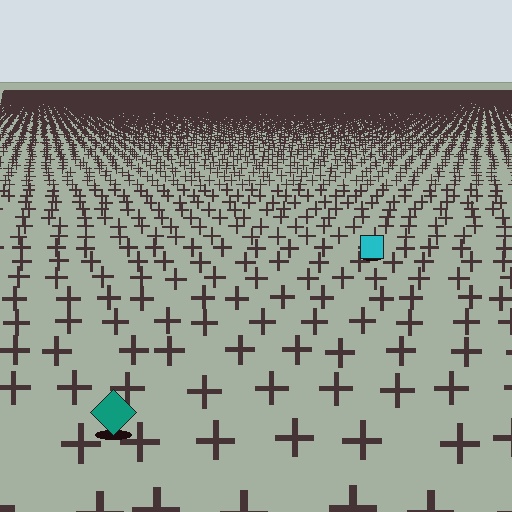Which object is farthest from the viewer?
The cyan square is farthest from the viewer. It appears smaller and the ground texture around it is denser.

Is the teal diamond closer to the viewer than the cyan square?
Yes. The teal diamond is closer — you can tell from the texture gradient: the ground texture is coarser near it.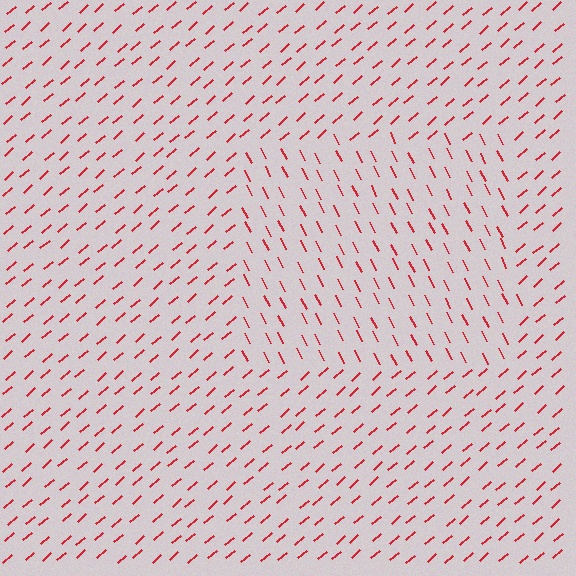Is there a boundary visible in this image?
Yes, there is a texture boundary formed by a change in line orientation.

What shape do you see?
I see a rectangle.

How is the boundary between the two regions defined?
The boundary is defined purely by a change in line orientation (approximately 76 degrees difference). All lines are the same color and thickness.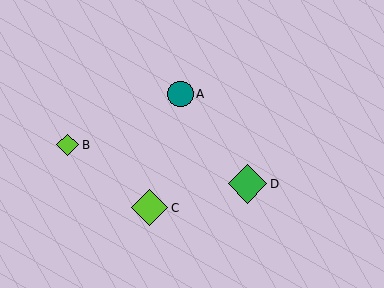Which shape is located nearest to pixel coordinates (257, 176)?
The green diamond (labeled D) at (248, 184) is nearest to that location.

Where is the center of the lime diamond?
The center of the lime diamond is at (68, 145).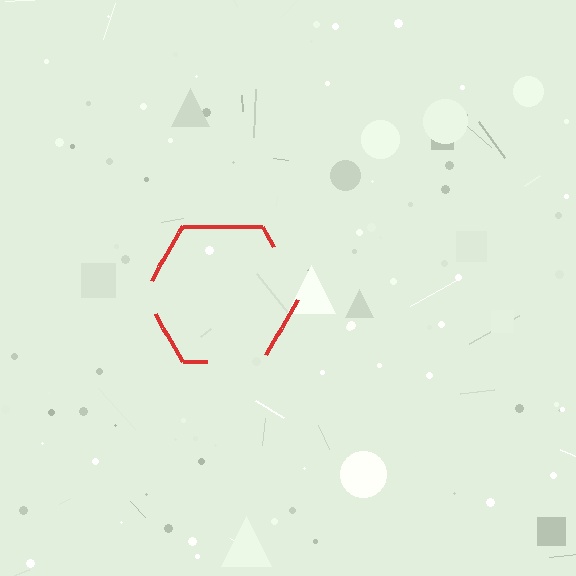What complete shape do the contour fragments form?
The contour fragments form a hexagon.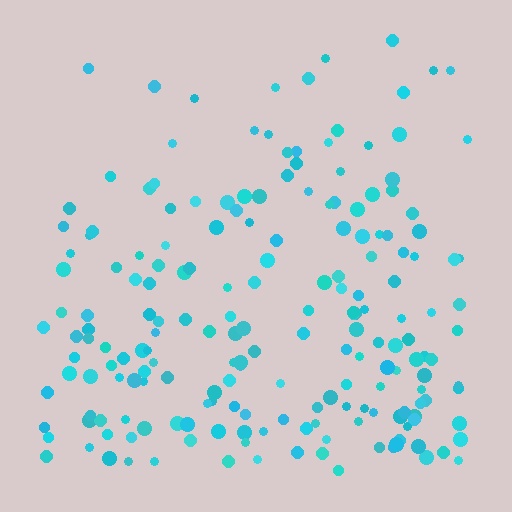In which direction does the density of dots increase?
From top to bottom, with the bottom side densest.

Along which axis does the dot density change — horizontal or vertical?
Vertical.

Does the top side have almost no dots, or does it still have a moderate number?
Still a moderate number, just noticeably fewer than the bottom.